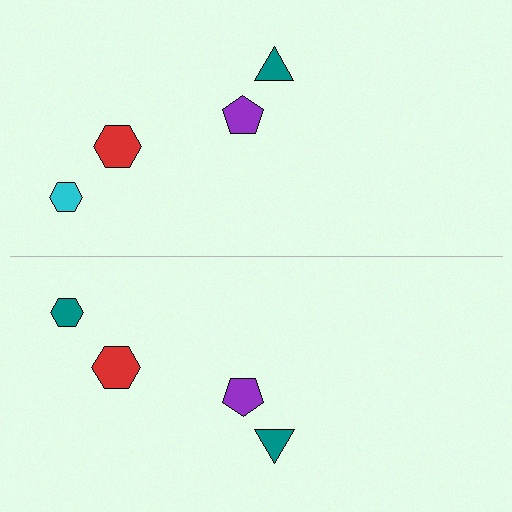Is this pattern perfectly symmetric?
No, the pattern is not perfectly symmetric. The teal hexagon on the bottom side breaks the symmetry — its mirror counterpart is cyan.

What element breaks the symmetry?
The teal hexagon on the bottom side breaks the symmetry — its mirror counterpart is cyan.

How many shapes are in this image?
There are 8 shapes in this image.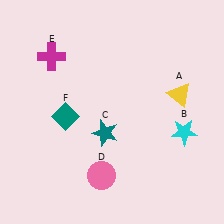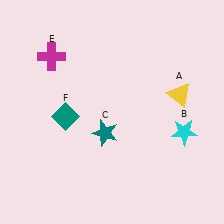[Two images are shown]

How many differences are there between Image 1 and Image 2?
There is 1 difference between the two images.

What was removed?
The pink circle (D) was removed in Image 2.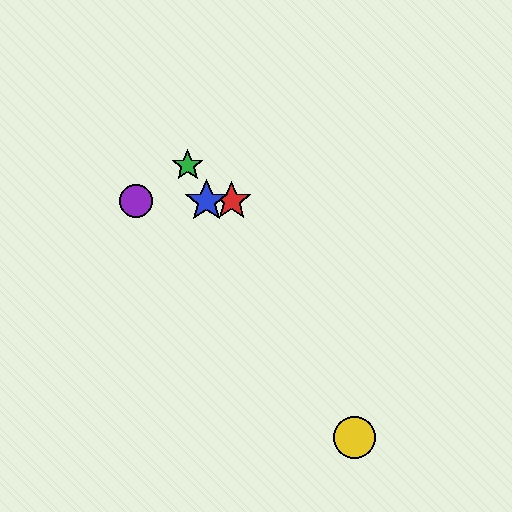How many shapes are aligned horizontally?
3 shapes (the red star, the blue star, the purple circle) are aligned horizontally.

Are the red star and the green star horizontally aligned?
No, the red star is at y≈201 and the green star is at y≈166.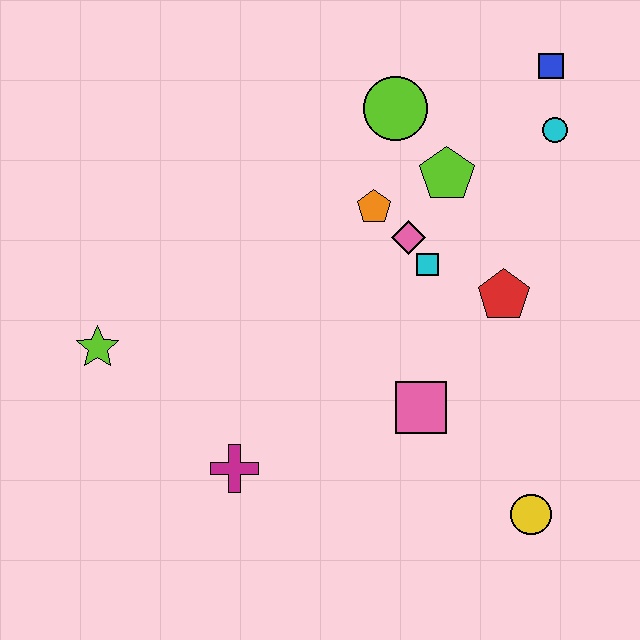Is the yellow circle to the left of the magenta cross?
No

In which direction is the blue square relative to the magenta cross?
The blue square is above the magenta cross.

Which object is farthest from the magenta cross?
The blue square is farthest from the magenta cross.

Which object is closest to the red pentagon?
The cyan square is closest to the red pentagon.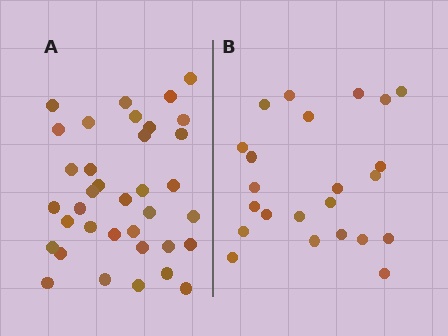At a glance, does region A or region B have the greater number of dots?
Region A (the left region) has more dots.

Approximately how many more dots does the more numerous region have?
Region A has approximately 15 more dots than region B.